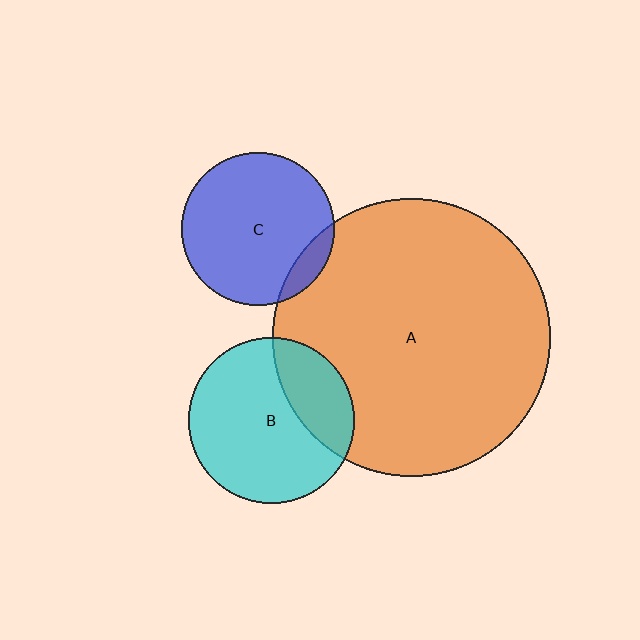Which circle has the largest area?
Circle A (orange).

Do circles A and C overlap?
Yes.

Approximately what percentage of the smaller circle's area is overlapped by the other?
Approximately 10%.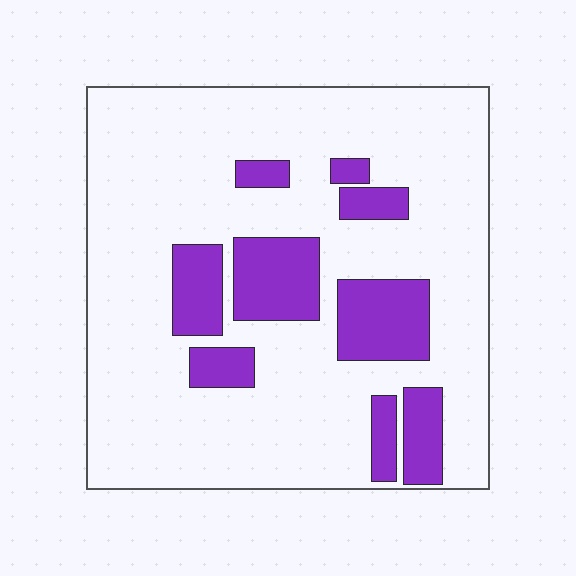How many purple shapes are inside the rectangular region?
9.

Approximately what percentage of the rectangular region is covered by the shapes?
Approximately 20%.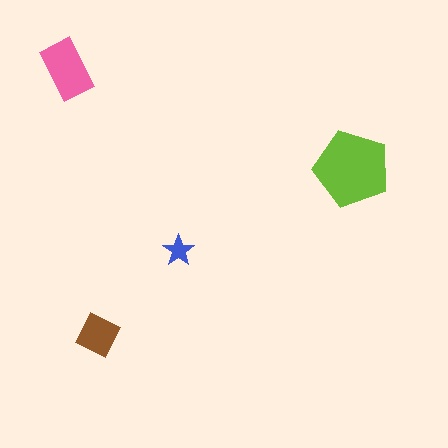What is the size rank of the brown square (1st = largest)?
3rd.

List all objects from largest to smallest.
The lime pentagon, the pink rectangle, the brown square, the blue star.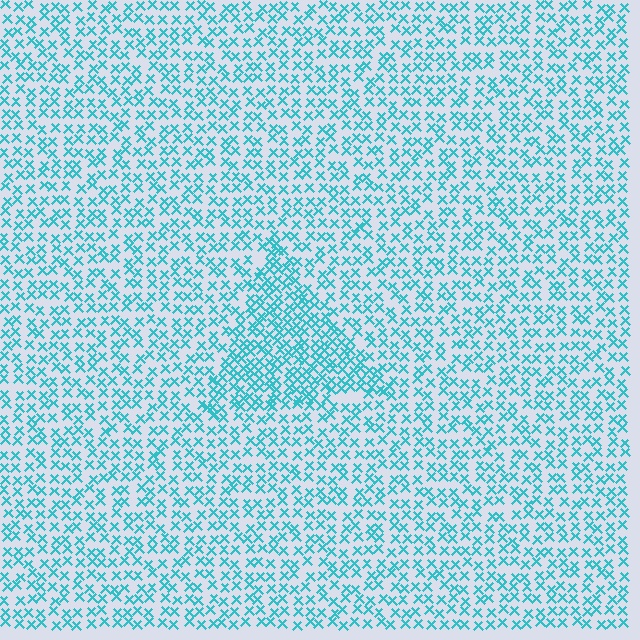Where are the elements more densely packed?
The elements are more densely packed inside the triangle boundary.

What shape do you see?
I see a triangle.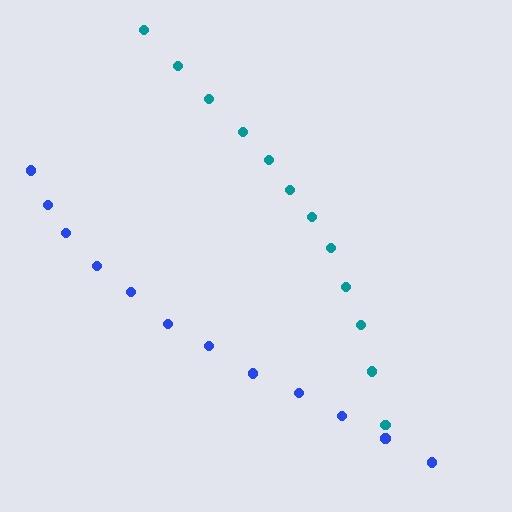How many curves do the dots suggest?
There are 2 distinct paths.